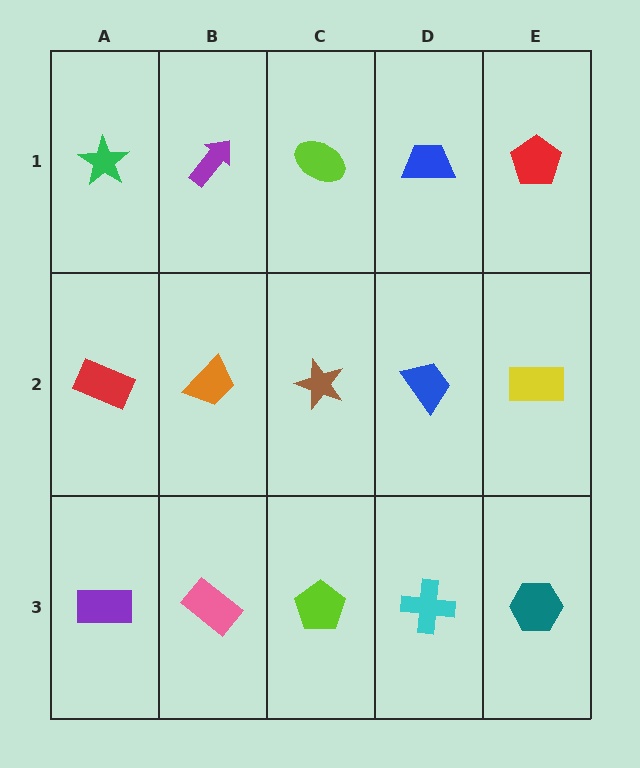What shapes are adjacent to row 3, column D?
A blue trapezoid (row 2, column D), a lime pentagon (row 3, column C), a teal hexagon (row 3, column E).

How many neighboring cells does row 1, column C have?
3.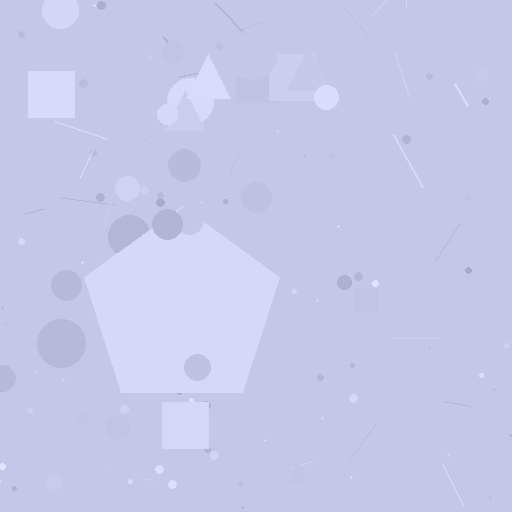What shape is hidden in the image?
A pentagon is hidden in the image.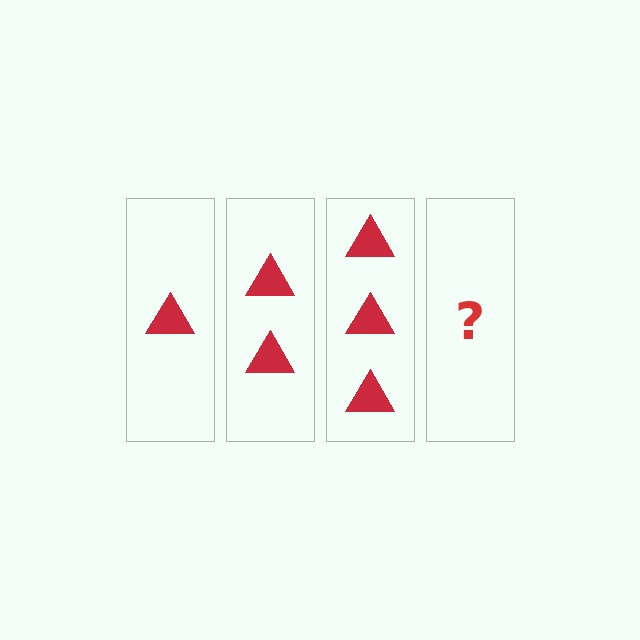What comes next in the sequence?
The next element should be 4 triangles.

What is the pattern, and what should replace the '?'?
The pattern is that each step adds one more triangle. The '?' should be 4 triangles.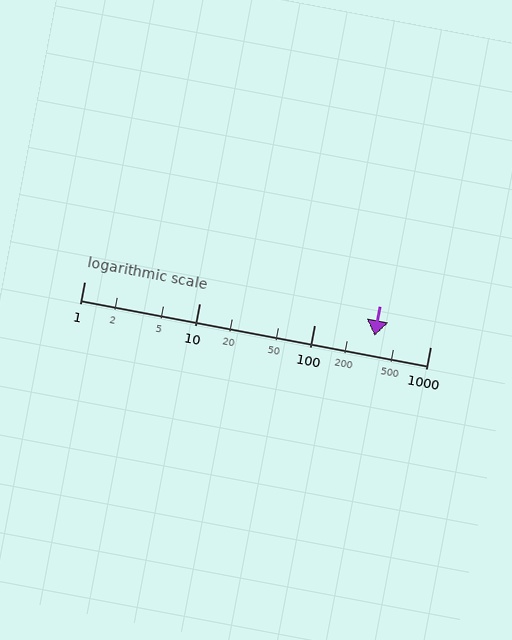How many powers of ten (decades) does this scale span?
The scale spans 3 decades, from 1 to 1000.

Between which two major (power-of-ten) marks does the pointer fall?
The pointer is between 100 and 1000.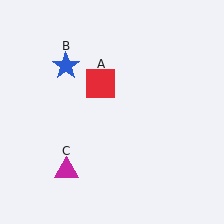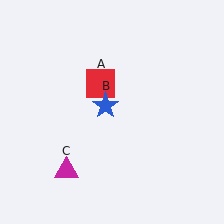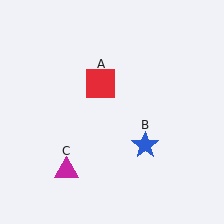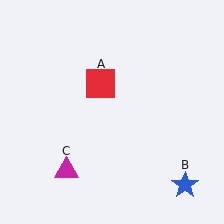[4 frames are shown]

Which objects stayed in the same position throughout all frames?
Red square (object A) and magenta triangle (object C) remained stationary.